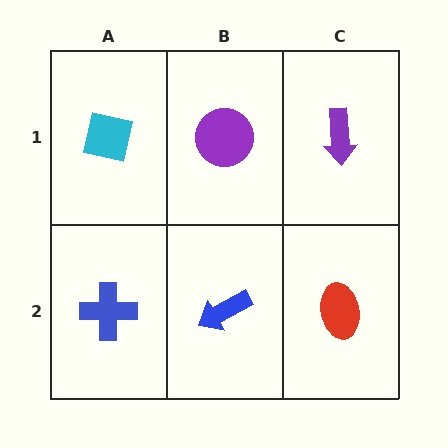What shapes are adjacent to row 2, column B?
A purple circle (row 1, column B), a blue cross (row 2, column A), a red ellipse (row 2, column C).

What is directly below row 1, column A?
A blue cross.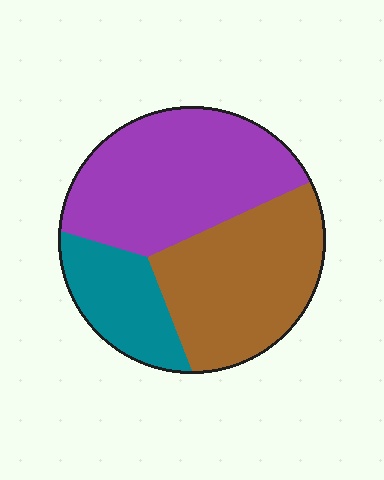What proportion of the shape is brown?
Brown covers 38% of the shape.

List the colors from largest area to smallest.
From largest to smallest: purple, brown, teal.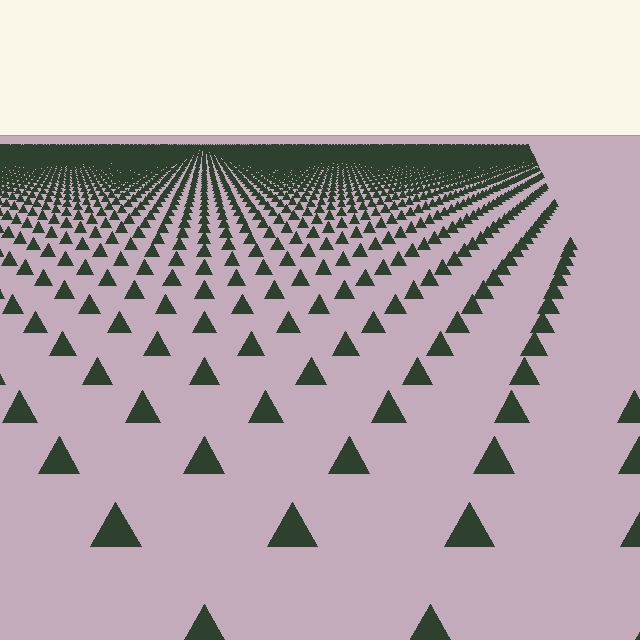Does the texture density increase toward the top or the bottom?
Density increases toward the top.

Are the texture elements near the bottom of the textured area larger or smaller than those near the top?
Larger. Near the bottom, elements are closer to the viewer and appear at a bigger on-screen size.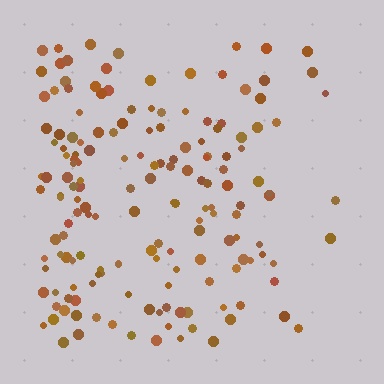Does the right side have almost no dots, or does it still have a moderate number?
Still a moderate number, just noticeably fewer than the left.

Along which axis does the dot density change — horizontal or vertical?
Horizontal.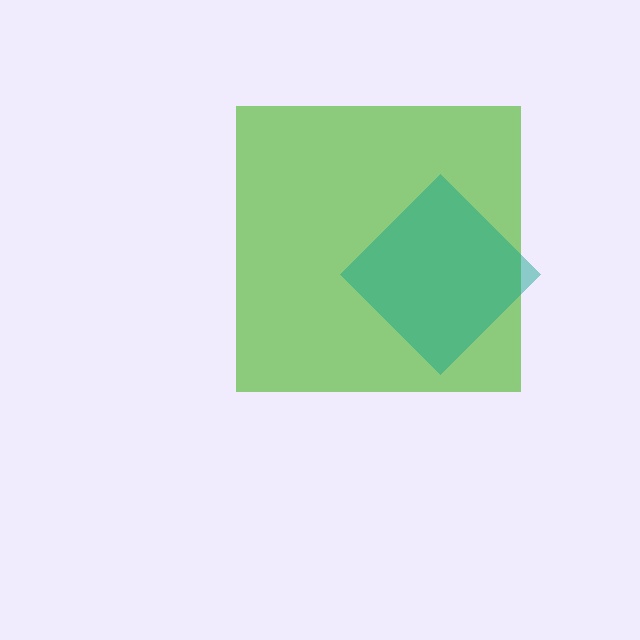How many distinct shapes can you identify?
There are 2 distinct shapes: a lime square, a teal diamond.